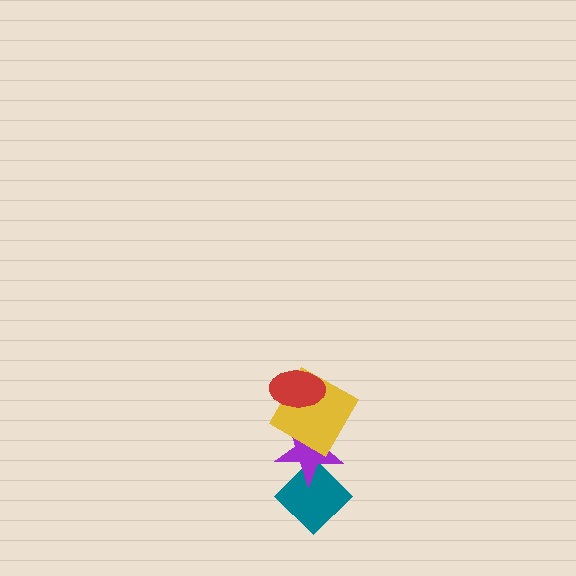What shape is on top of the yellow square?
The red ellipse is on top of the yellow square.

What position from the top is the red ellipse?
The red ellipse is 1st from the top.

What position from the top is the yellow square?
The yellow square is 2nd from the top.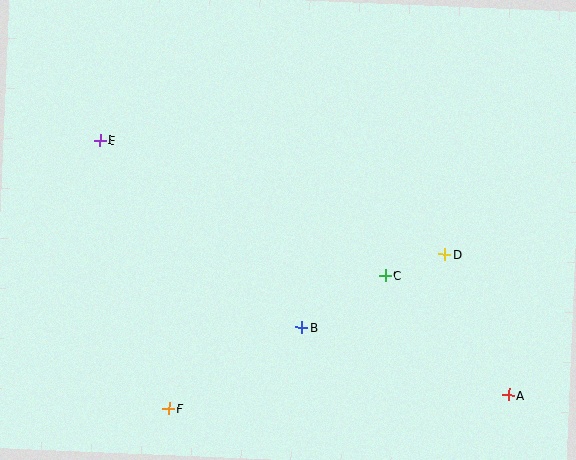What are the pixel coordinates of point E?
Point E is at (100, 140).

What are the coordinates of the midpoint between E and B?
The midpoint between E and B is at (201, 234).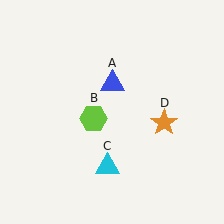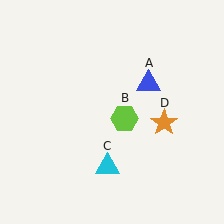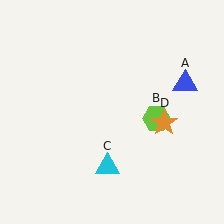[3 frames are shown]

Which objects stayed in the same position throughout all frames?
Cyan triangle (object C) and orange star (object D) remained stationary.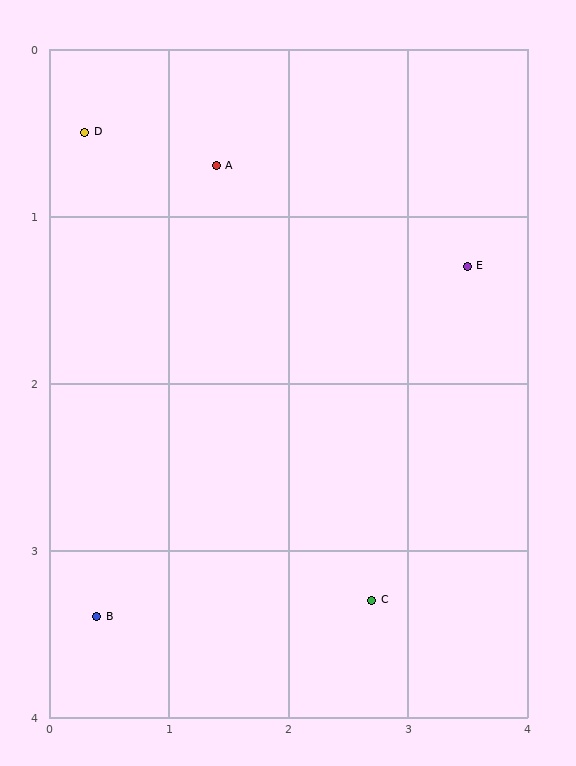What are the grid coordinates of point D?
Point D is at approximately (0.3, 0.5).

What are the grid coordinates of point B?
Point B is at approximately (0.4, 3.4).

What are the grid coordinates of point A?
Point A is at approximately (1.4, 0.7).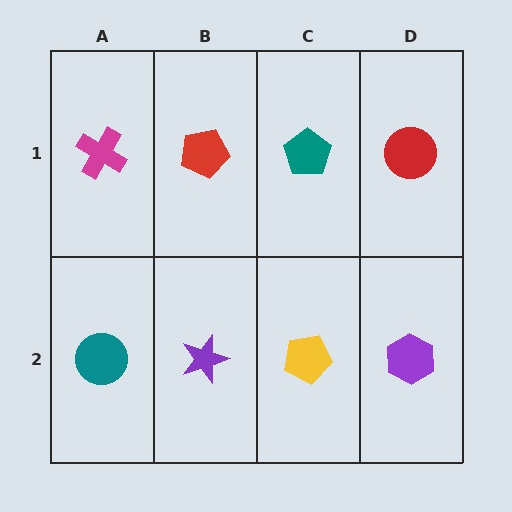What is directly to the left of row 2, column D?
A yellow pentagon.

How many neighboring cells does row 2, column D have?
2.